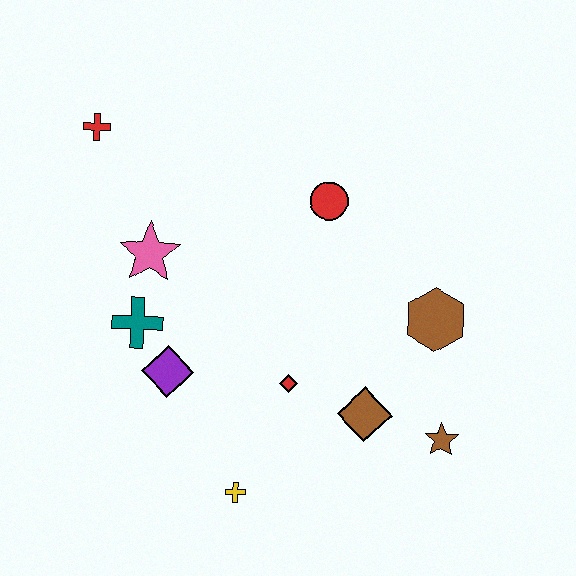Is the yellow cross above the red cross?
No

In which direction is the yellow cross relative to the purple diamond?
The yellow cross is below the purple diamond.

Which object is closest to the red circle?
The brown hexagon is closest to the red circle.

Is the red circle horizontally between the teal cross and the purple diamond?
No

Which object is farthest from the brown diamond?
The red cross is farthest from the brown diamond.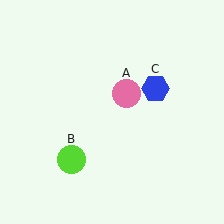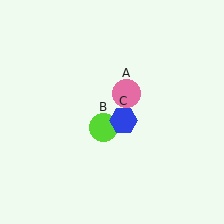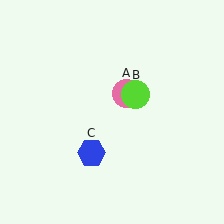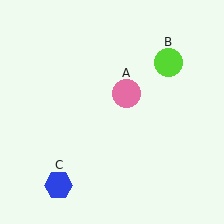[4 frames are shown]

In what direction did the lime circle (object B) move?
The lime circle (object B) moved up and to the right.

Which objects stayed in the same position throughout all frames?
Pink circle (object A) remained stationary.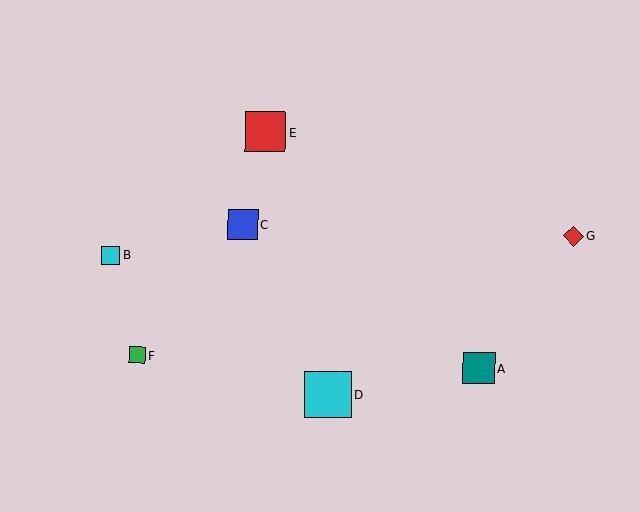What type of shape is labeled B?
Shape B is a cyan square.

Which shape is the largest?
The cyan square (labeled D) is the largest.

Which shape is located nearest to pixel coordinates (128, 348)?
The green square (labeled F) at (137, 355) is nearest to that location.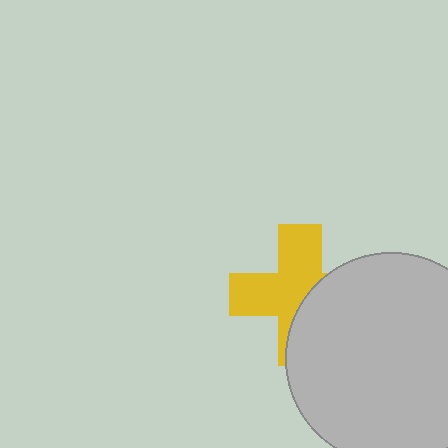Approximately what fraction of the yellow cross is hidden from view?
Roughly 42% of the yellow cross is hidden behind the light gray circle.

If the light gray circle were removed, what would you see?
You would see the complete yellow cross.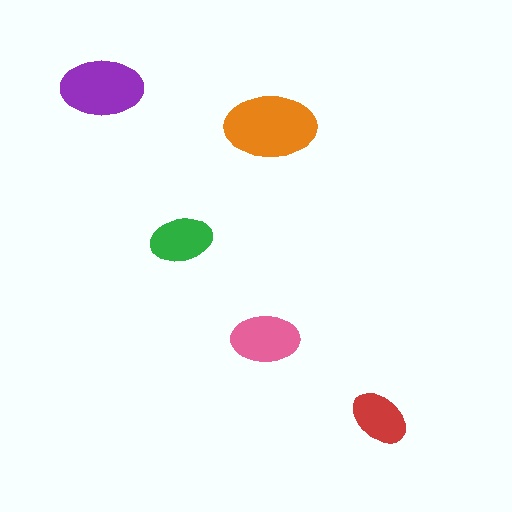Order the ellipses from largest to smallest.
the orange one, the purple one, the pink one, the green one, the red one.